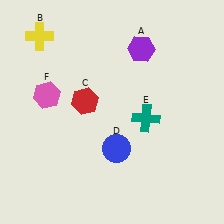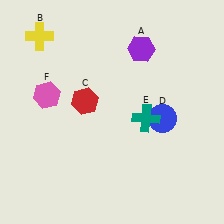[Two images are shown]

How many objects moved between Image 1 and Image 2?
1 object moved between the two images.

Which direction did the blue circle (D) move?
The blue circle (D) moved right.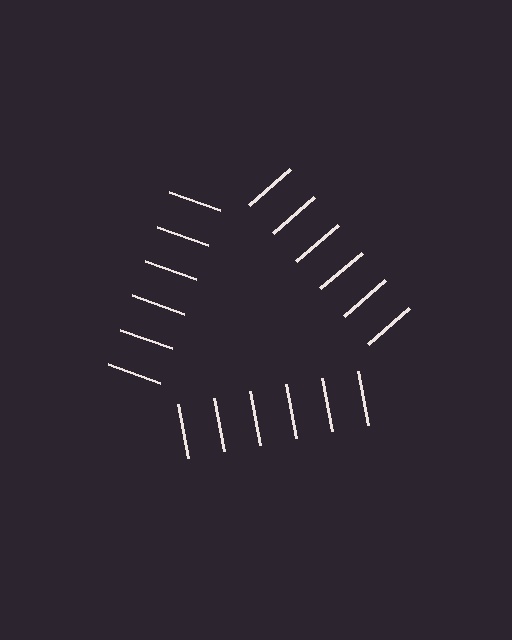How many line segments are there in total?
18 — 6 along each of the 3 edges.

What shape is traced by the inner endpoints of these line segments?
An illusory triangle — the line segments terminate on its edges but no continuous stroke is drawn.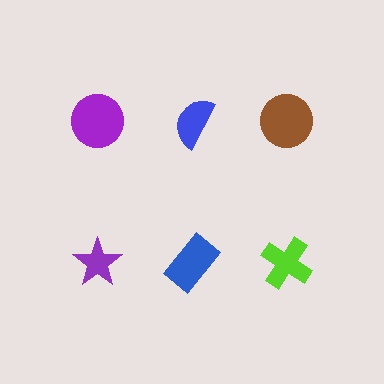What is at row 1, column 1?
A purple circle.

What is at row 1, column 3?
A brown circle.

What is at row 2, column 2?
A blue rectangle.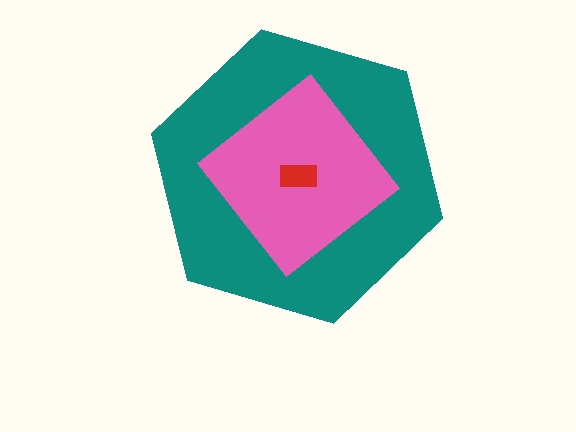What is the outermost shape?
The teal hexagon.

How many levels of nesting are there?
3.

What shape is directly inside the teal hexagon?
The pink diamond.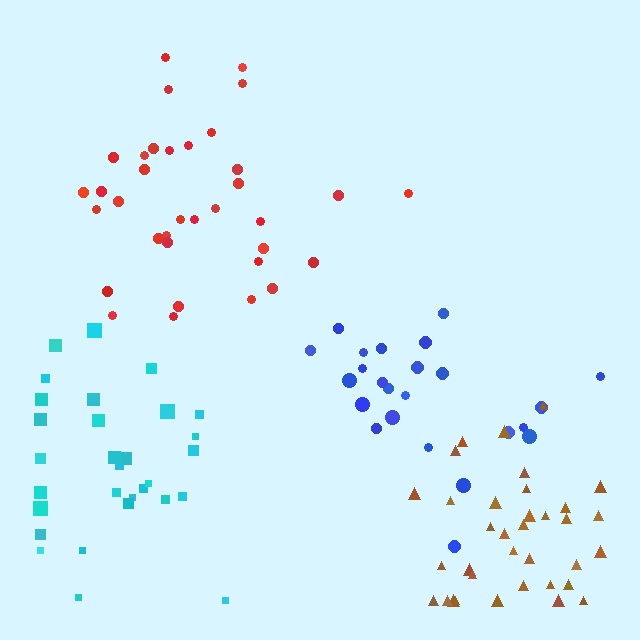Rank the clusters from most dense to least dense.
brown, red, cyan, blue.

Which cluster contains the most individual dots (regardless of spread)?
Brown (35).